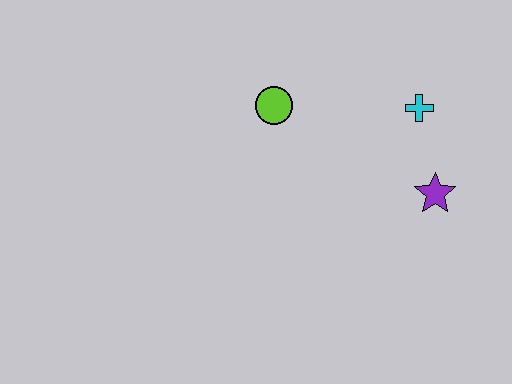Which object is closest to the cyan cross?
The purple star is closest to the cyan cross.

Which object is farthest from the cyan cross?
The lime circle is farthest from the cyan cross.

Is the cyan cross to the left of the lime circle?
No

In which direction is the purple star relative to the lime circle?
The purple star is to the right of the lime circle.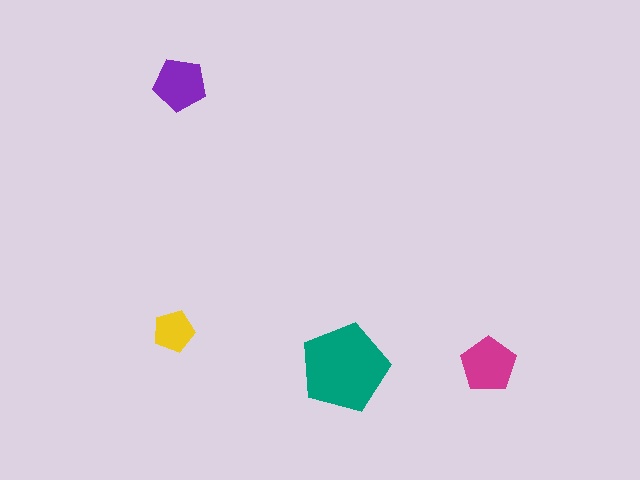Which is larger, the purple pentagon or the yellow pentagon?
The purple one.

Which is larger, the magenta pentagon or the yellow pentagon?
The magenta one.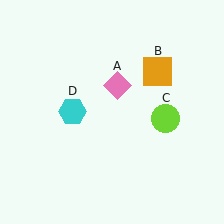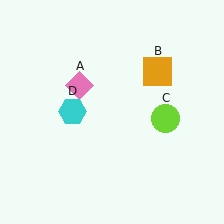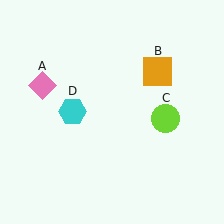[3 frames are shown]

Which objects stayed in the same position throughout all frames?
Orange square (object B) and lime circle (object C) and cyan hexagon (object D) remained stationary.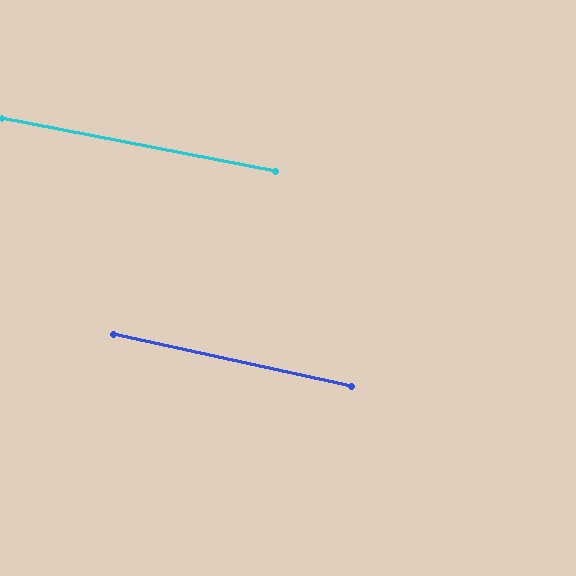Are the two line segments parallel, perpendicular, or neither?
Parallel — their directions differ by only 1.4°.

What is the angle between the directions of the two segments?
Approximately 1 degree.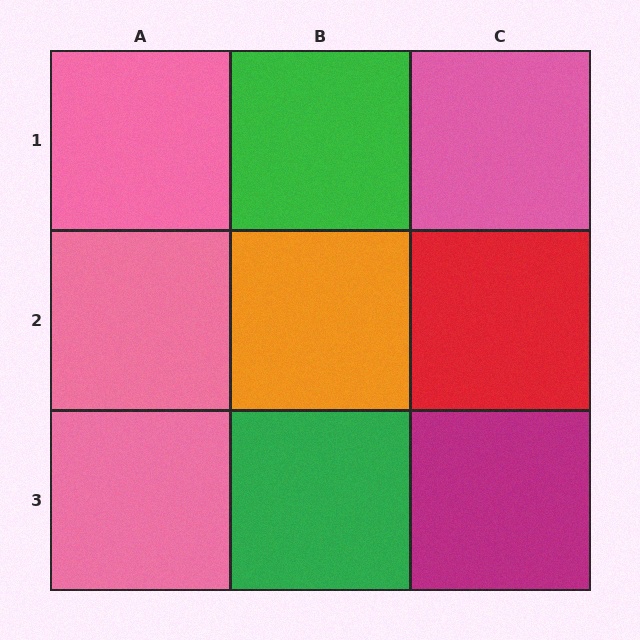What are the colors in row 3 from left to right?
Pink, green, magenta.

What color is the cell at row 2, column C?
Red.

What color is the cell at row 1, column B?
Green.